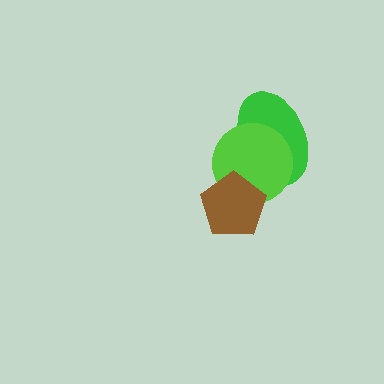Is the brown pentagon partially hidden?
No, no other shape covers it.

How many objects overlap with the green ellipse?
1 object overlaps with the green ellipse.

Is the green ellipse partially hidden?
Yes, it is partially covered by another shape.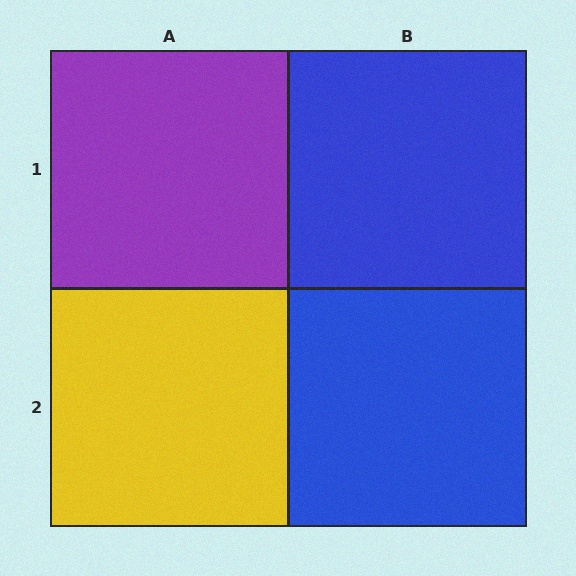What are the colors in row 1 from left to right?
Purple, blue.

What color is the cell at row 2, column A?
Yellow.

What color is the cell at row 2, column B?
Blue.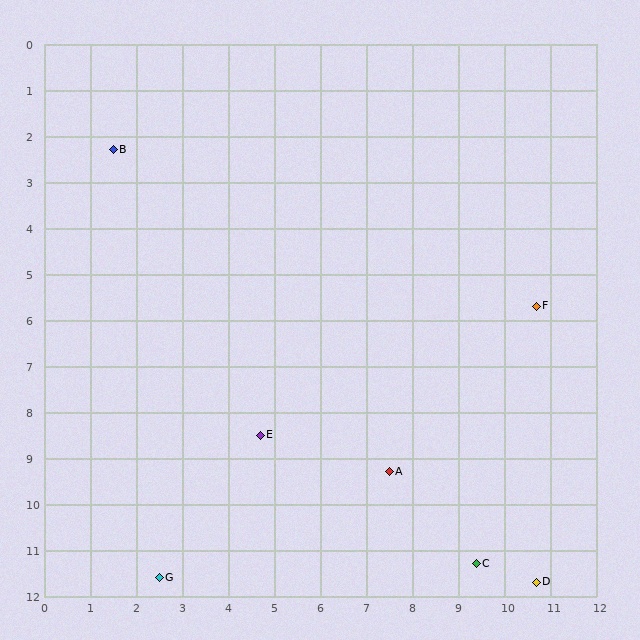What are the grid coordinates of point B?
Point B is at approximately (1.5, 2.3).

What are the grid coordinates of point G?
Point G is at approximately (2.5, 11.6).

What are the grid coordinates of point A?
Point A is at approximately (7.5, 9.3).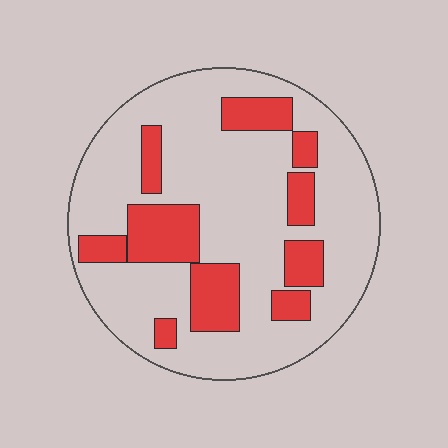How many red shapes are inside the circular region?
10.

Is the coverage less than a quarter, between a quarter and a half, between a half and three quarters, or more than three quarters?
Less than a quarter.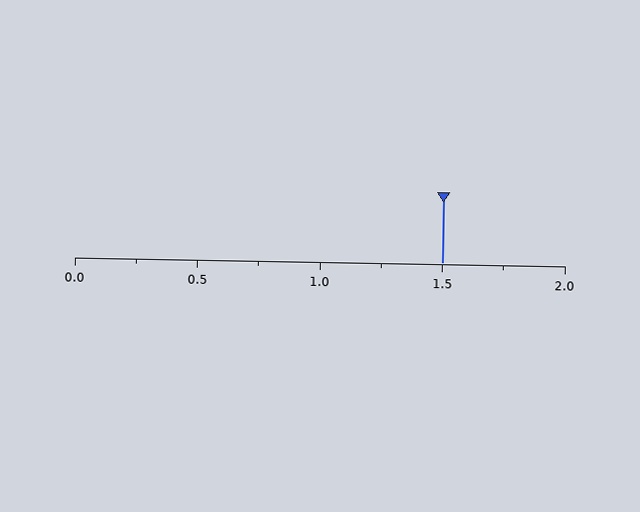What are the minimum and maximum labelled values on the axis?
The axis runs from 0.0 to 2.0.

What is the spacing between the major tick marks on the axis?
The major ticks are spaced 0.5 apart.